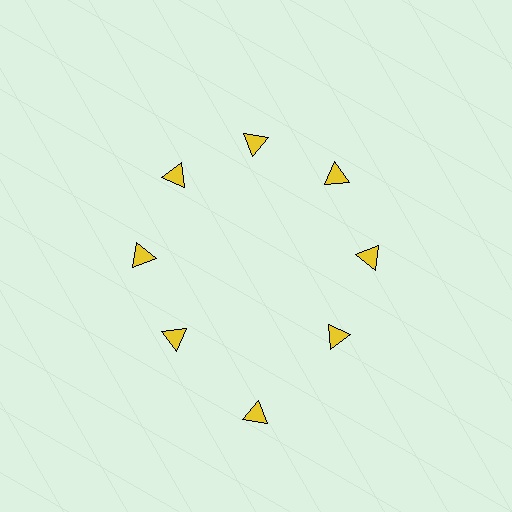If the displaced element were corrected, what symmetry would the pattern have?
It would have 8-fold rotational symmetry — the pattern would map onto itself every 45 degrees.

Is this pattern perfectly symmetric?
No. The 8 yellow triangles are arranged in a ring, but one element near the 6 o'clock position is pushed outward from the center, breaking the 8-fold rotational symmetry.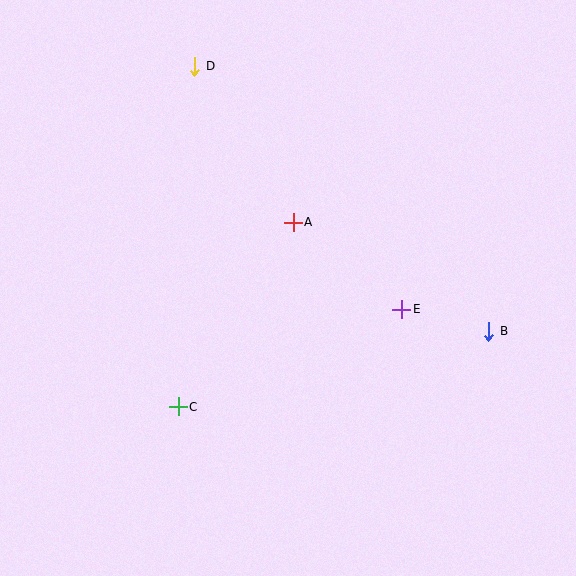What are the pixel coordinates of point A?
Point A is at (293, 222).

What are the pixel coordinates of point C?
Point C is at (178, 407).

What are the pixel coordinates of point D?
Point D is at (195, 66).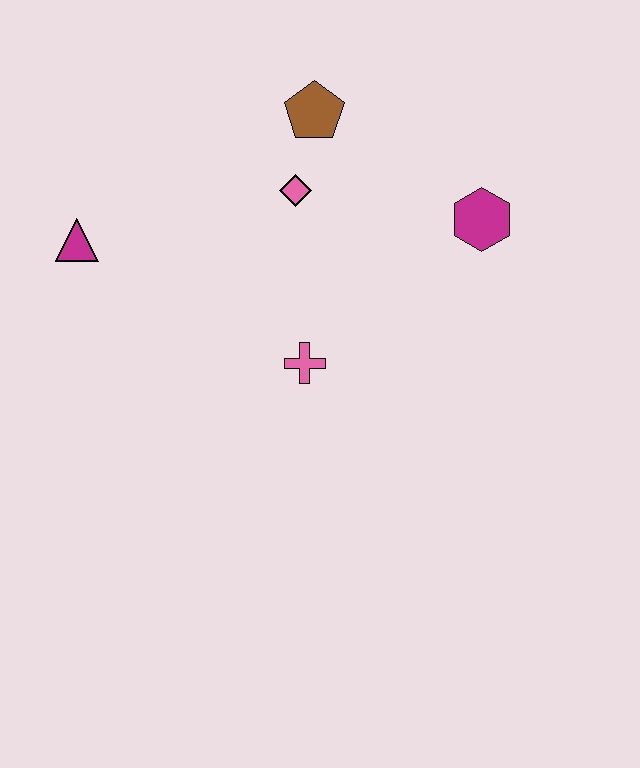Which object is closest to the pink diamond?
The brown pentagon is closest to the pink diamond.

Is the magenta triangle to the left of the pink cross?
Yes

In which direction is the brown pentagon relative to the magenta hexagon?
The brown pentagon is to the left of the magenta hexagon.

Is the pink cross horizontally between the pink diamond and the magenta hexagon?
Yes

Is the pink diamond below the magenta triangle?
No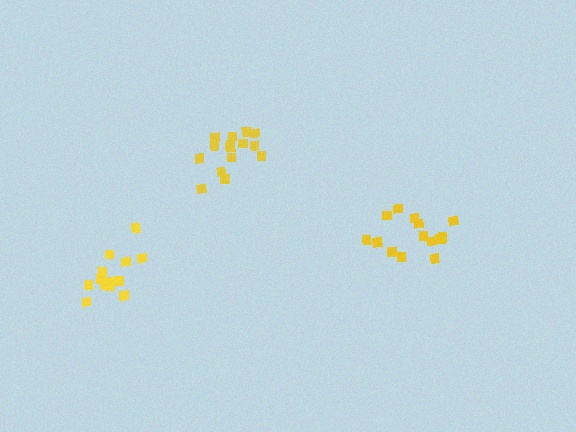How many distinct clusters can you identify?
There are 3 distinct clusters.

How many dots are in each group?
Group 1: 14 dots, Group 2: 15 dots, Group 3: 13 dots (42 total).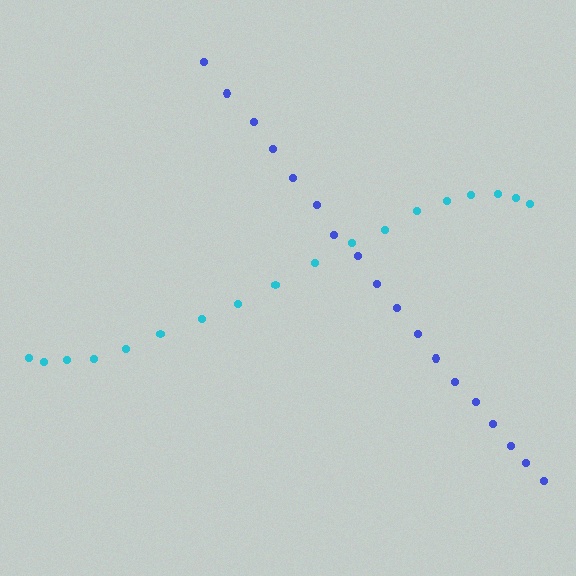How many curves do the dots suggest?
There are 2 distinct paths.